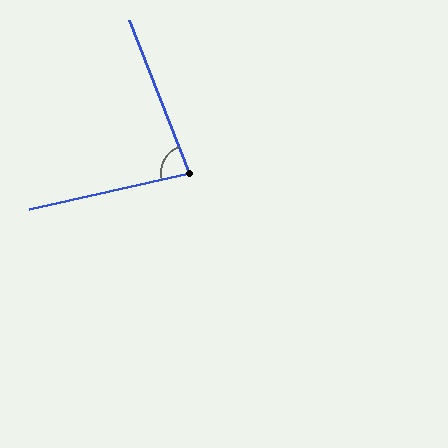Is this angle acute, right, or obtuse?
It is acute.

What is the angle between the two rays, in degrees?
Approximately 81 degrees.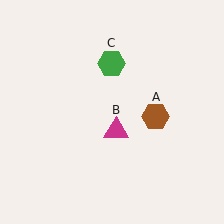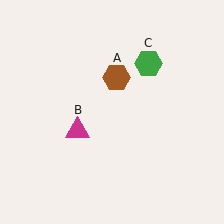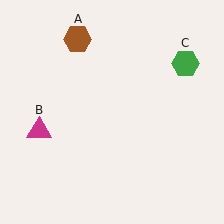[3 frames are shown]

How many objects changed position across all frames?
3 objects changed position: brown hexagon (object A), magenta triangle (object B), green hexagon (object C).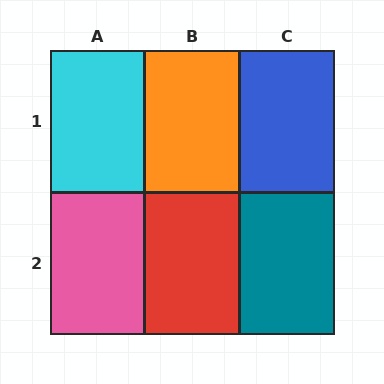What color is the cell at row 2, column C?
Teal.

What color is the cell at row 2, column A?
Pink.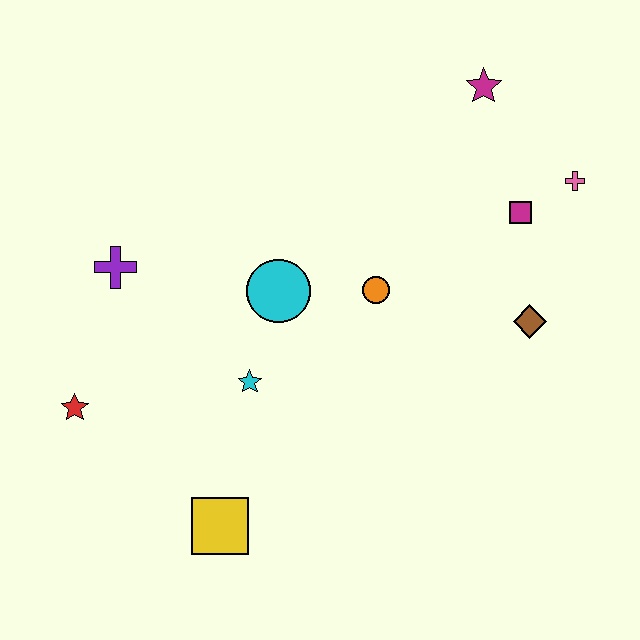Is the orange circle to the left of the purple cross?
No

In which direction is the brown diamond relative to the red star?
The brown diamond is to the right of the red star.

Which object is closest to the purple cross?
The red star is closest to the purple cross.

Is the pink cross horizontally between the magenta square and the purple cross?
No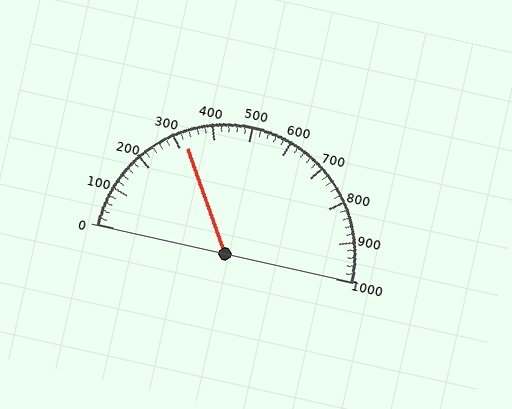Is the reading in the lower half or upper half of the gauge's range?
The reading is in the lower half of the range (0 to 1000).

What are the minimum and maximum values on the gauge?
The gauge ranges from 0 to 1000.